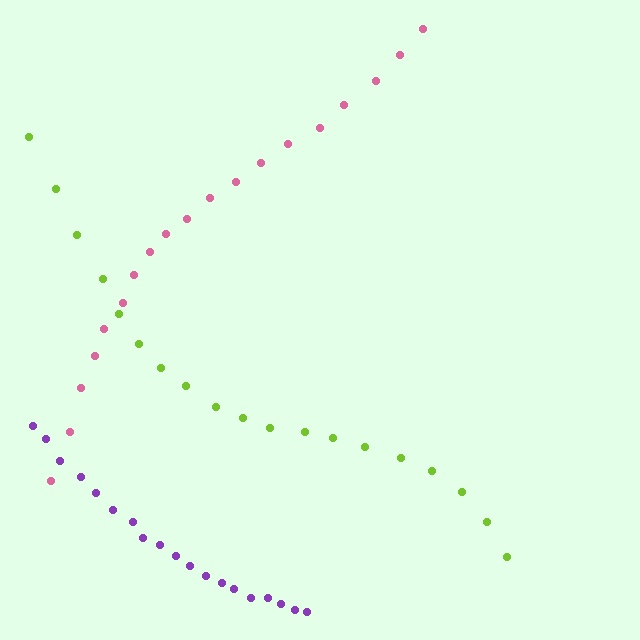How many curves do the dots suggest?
There are 3 distinct paths.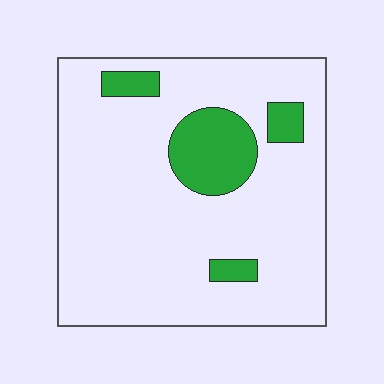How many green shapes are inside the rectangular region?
4.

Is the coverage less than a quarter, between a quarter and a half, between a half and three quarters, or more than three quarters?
Less than a quarter.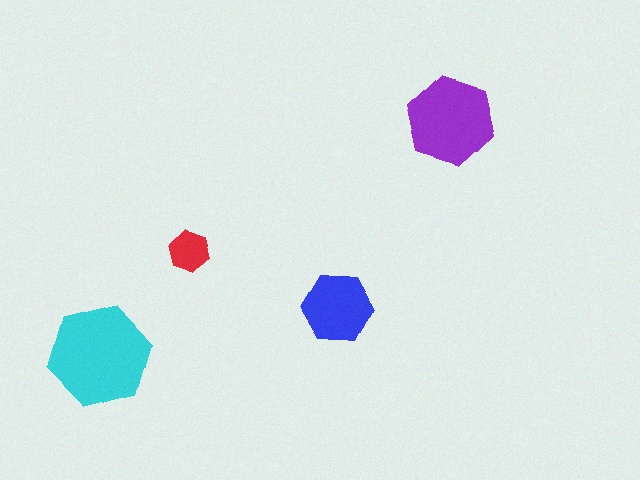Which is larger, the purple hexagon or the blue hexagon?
The purple one.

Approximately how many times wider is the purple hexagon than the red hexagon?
About 2 times wider.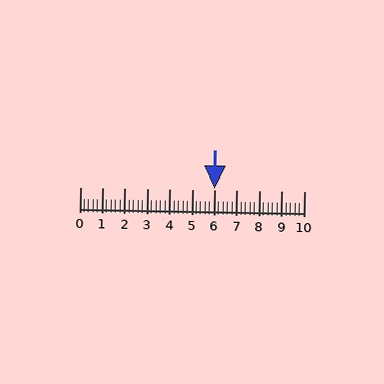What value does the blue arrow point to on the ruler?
The blue arrow points to approximately 6.0.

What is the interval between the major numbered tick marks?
The major tick marks are spaced 1 units apart.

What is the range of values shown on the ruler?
The ruler shows values from 0 to 10.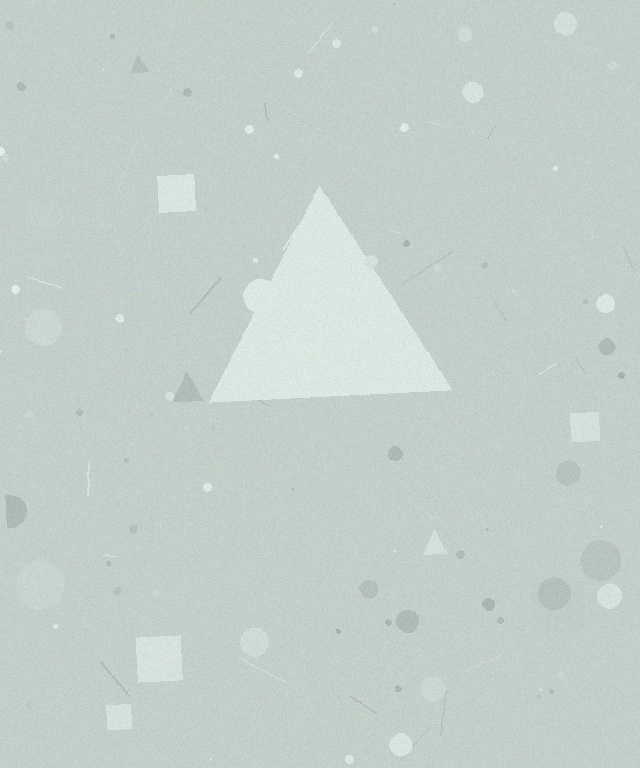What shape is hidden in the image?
A triangle is hidden in the image.